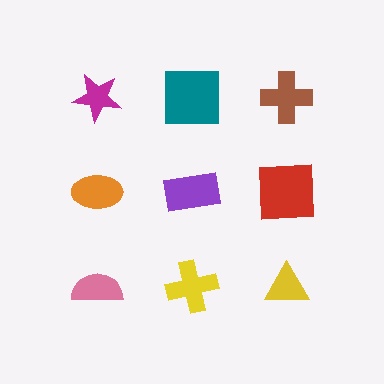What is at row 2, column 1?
An orange ellipse.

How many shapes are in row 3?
3 shapes.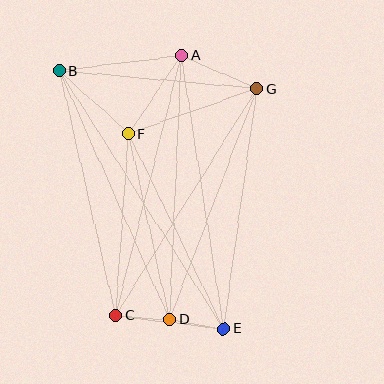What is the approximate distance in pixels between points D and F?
The distance between D and F is approximately 190 pixels.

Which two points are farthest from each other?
Points B and E are farthest from each other.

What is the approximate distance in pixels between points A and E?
The distance between A and E is approximately 277 pixels.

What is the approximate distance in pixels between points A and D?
The distance between A and D is approximately 265 pixels.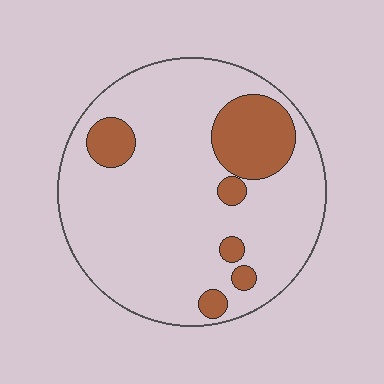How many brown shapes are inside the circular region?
6.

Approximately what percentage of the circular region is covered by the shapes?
Approximately 20%.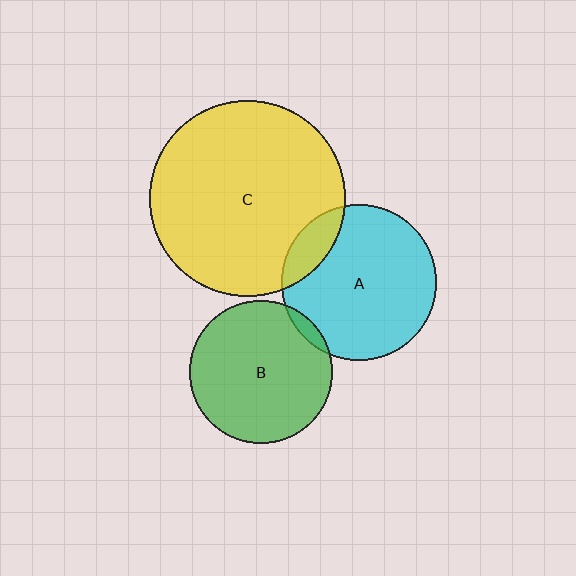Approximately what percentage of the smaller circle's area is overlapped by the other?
Approximately 15%.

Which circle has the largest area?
Circle C (yellow).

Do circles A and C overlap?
Yes.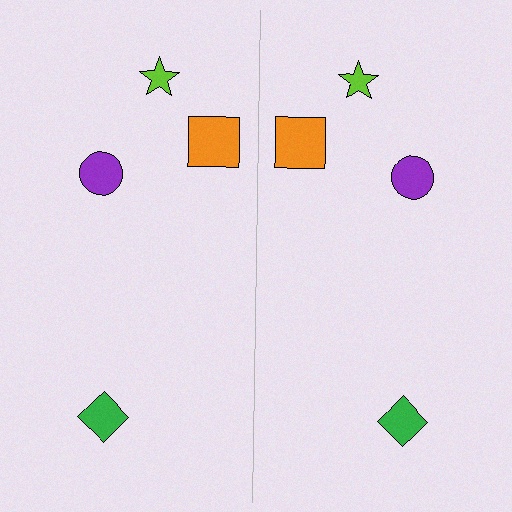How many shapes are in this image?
There are 8 shapes in this image.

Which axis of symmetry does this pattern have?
The pattern has a vertical axis of symmetry running through the center of the image.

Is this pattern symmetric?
Yes, this pattern has bilateral (reflection) symmetry.